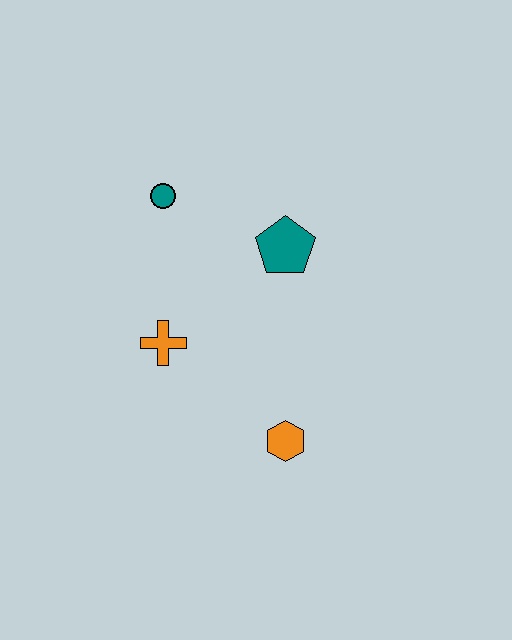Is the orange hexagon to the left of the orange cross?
No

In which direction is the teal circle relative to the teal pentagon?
The teal circle is to the left of the teal pentagon.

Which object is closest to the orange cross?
The teal circle is closest to the orange cross.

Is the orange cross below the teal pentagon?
Yes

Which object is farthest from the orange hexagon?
The teal circle is farthest from the orange hexagon.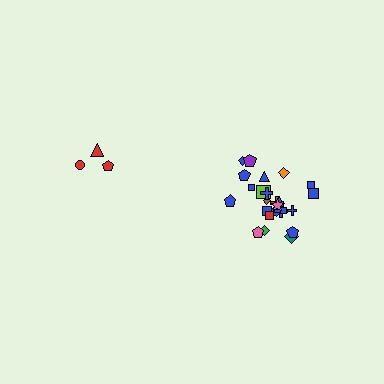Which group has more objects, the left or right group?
The right group.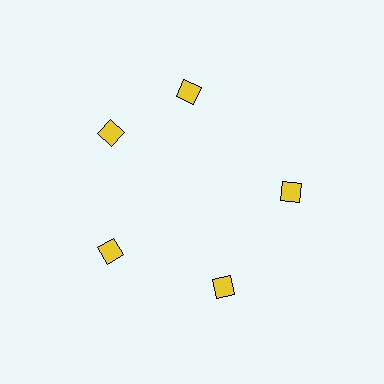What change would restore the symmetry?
The symmetry would be restored by rotating it back into even spacing with its neighbors so that all 5 diamonds sit at equal angles and equal distance from the center.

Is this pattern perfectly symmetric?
No. The 5 yellow diamonds are arranged in a ring, but one element near the 1 o'clock position is rotated out of alignment along the ring, breaking the 5-fold rotational symmetry.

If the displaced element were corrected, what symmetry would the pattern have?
It would have 5-fold rotational symmetry — the pattern would map onto itself every 72 degrees.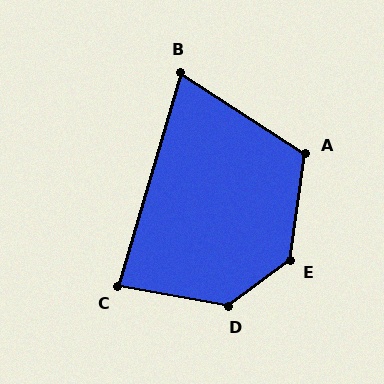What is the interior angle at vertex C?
Approximately 84 degrees (acute).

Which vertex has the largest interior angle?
E, at approximately 134 degrees.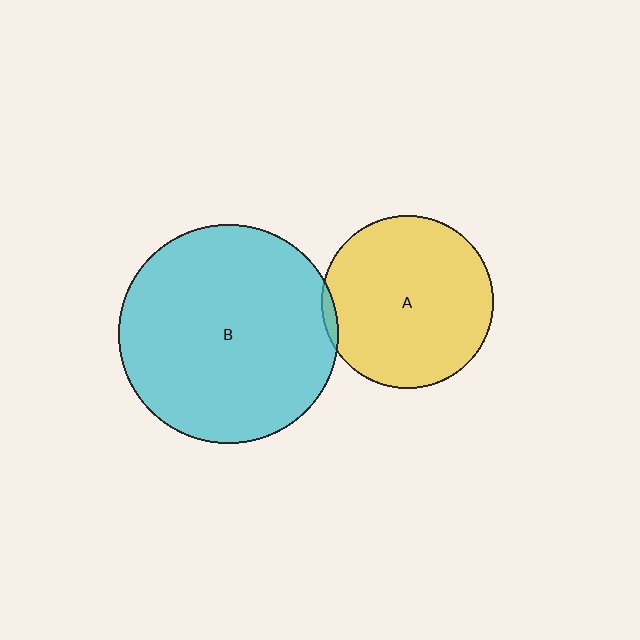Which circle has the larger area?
Circle B (cyan).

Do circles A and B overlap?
Yes.